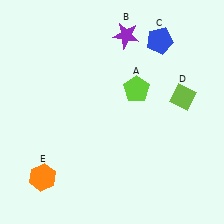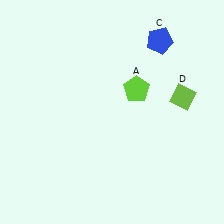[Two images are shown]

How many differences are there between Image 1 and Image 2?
There are 2 differences between the two images.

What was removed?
The purple star (B), the orange hexagon (E) were removed in Image 2.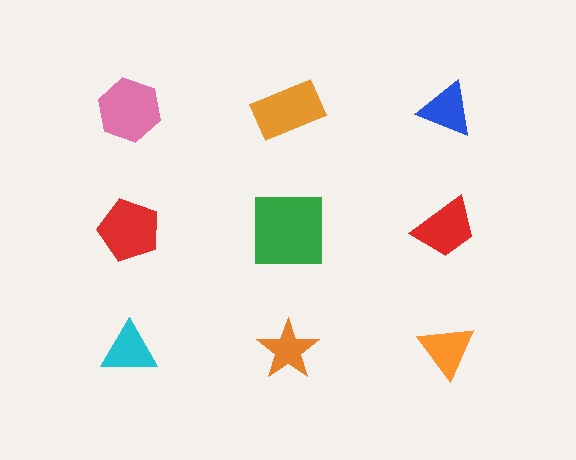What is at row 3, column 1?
A cyan triangle.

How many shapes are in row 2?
3 shapes.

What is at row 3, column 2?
An orange star.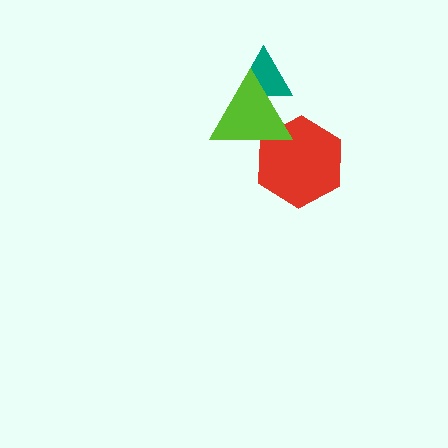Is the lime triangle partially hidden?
No, no other shape covers it.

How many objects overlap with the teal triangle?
1 object overlaps with the teal triangle.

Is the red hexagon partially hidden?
Yes, it is partially covered by another shape.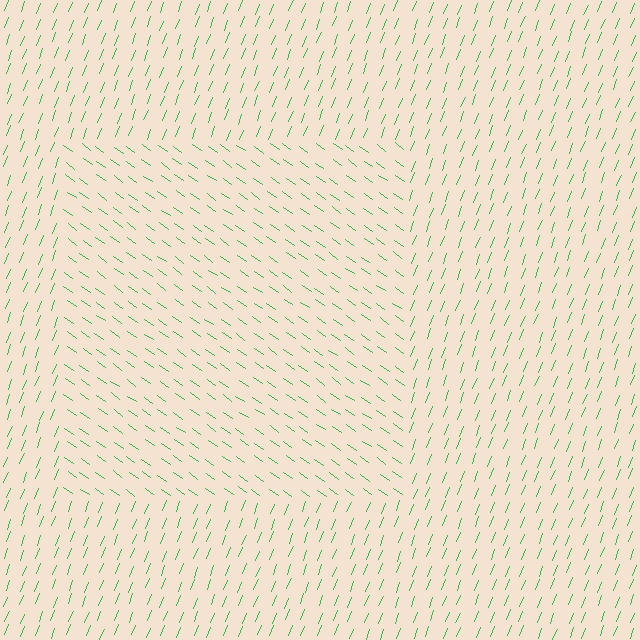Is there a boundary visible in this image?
Yes, there is a texture boundary formed by a change in line orientation.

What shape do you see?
I see a rectangle.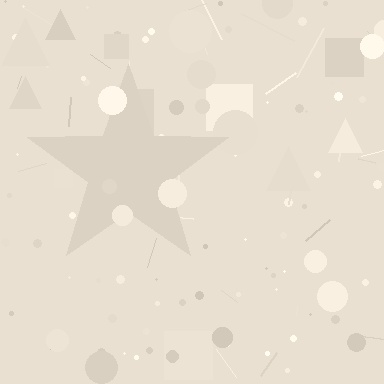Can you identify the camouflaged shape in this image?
The camouflaged shape is a star.